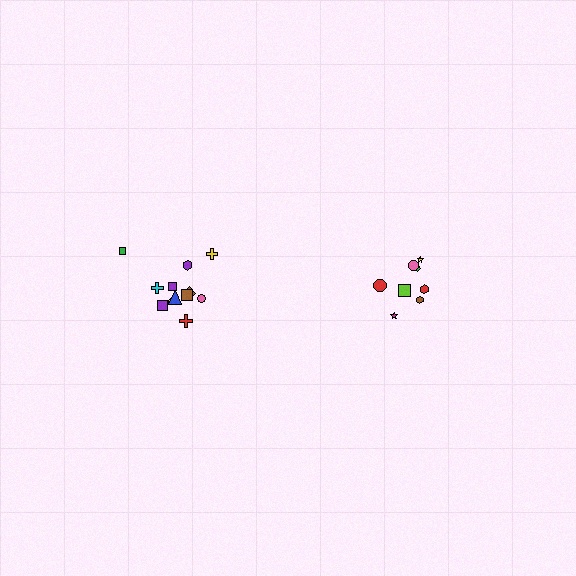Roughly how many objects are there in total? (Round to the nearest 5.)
Roughly 20 objects in total.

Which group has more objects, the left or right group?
The left group.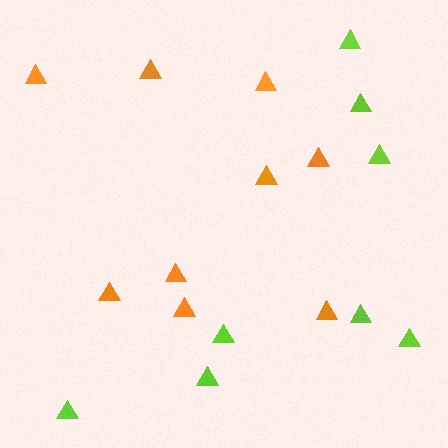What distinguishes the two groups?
There are 2 groups: one group of orange triangles (9) and one group of lime triangles (8).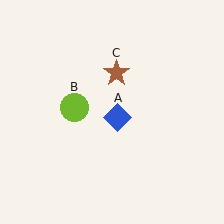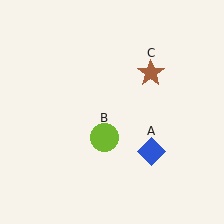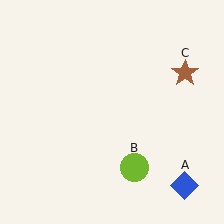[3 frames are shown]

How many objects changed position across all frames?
3 objects changed position: blue diamond (object A), lime circle (object B), brown star (object C).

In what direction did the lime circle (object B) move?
The lime circle (object B) moved down and to the right.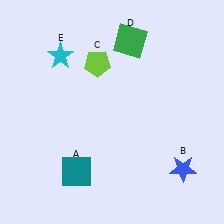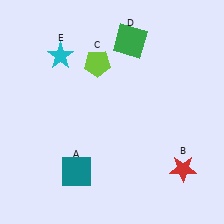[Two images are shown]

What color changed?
The star (B) changed from blue in Image 1 to red in Image 2.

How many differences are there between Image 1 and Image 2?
There is 1 difference between the two images.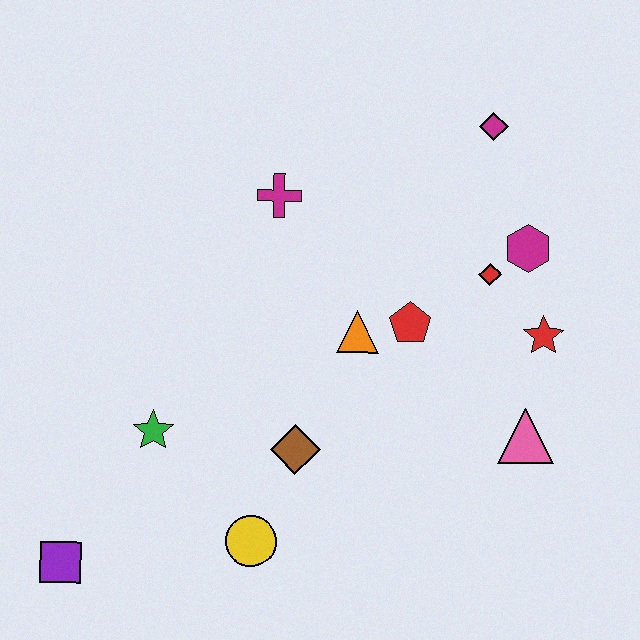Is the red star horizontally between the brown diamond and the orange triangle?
No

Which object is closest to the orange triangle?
The red pentagon is closest to the orange triangle.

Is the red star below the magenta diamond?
Yes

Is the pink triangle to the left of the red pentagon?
No